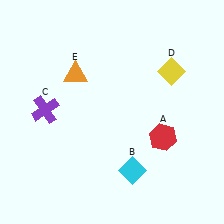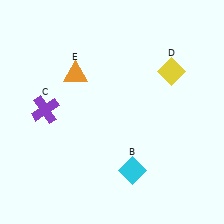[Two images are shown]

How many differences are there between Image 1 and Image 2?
There is 1 difference between the two images.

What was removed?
The red hexagon (A) was removed in Image 2.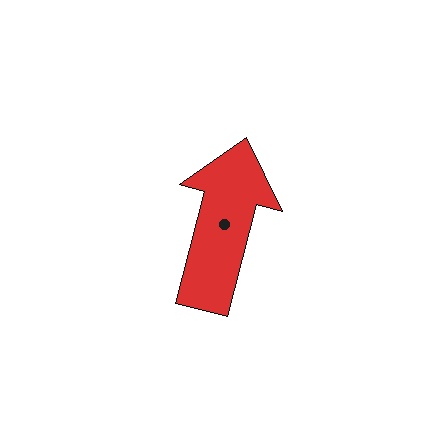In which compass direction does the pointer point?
North.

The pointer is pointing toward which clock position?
Roughly 12 o'clock.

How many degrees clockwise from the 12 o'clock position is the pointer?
Approximately 15 degrees.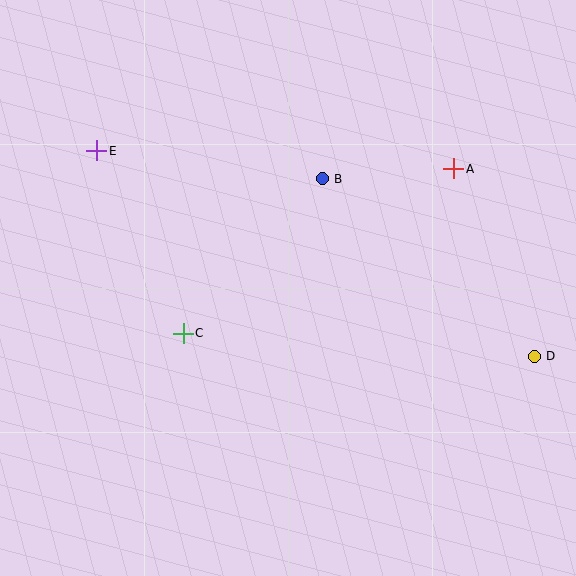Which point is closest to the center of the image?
Point C at (183, 333) is closest to the center.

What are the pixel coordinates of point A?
Point A is at (454, 169).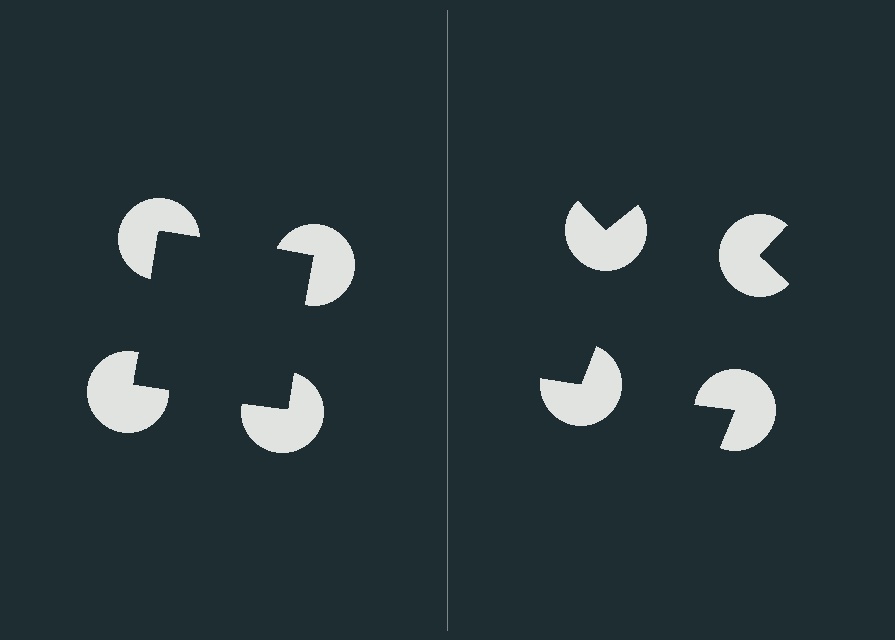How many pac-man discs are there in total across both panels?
8 — 4 on each side.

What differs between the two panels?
The pac-man discs are positioned identically on both sides; only the wedge orientations differ. On the left they align to a square; on the right they are misaligned.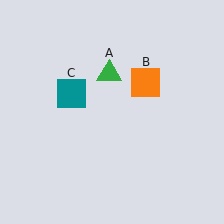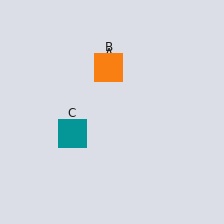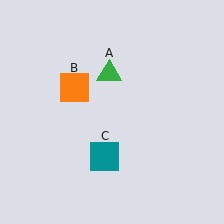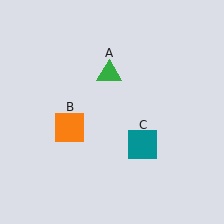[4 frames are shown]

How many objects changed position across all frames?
2 objects changed position: orange square (object B), teal square (object C).